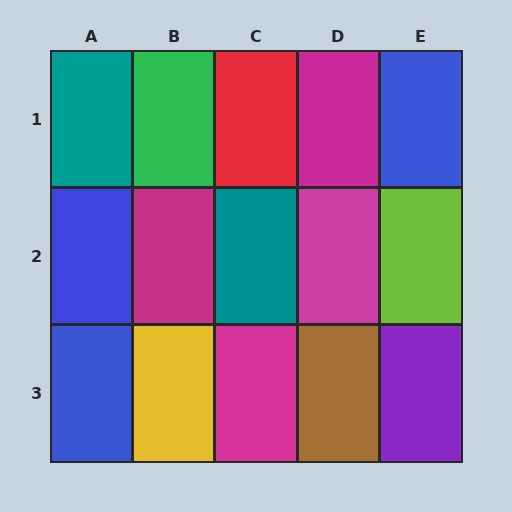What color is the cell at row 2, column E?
Lime.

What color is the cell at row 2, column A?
Blue.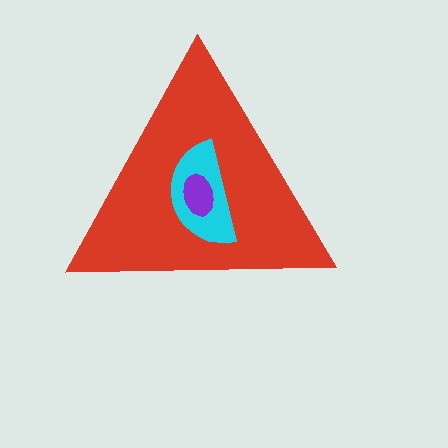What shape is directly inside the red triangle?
The cyan semicircle.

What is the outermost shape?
The red triangle.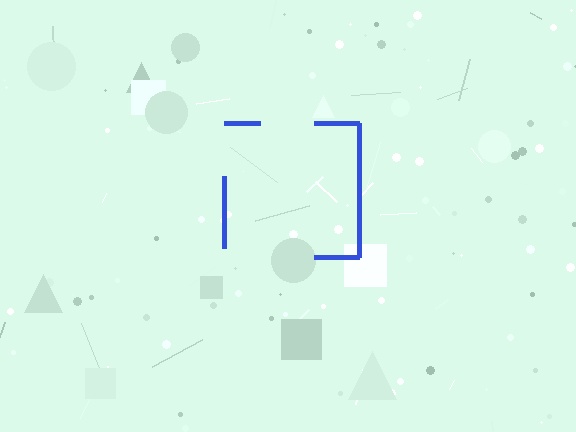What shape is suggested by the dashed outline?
The dashed outline suggests a square.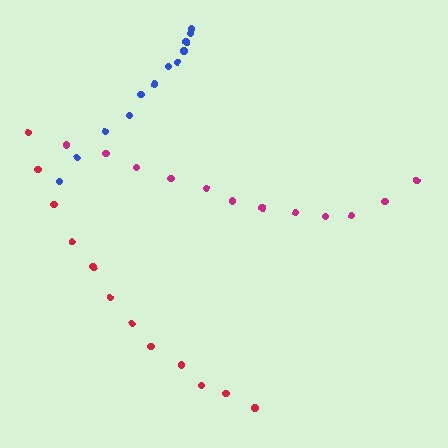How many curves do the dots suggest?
There are 3 distinct paths.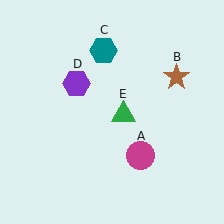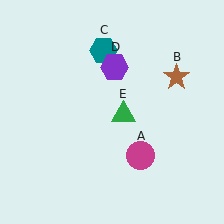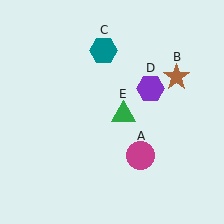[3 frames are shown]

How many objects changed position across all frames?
1 object changed position: purple hexagon (object D).